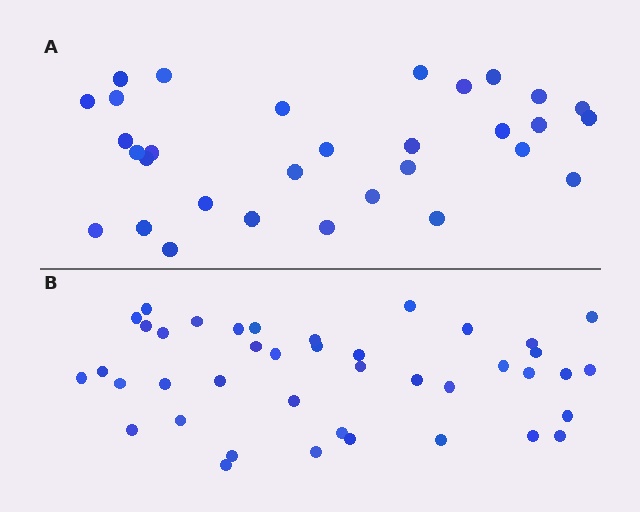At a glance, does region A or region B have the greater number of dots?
Region B (the bottom region) has more dots.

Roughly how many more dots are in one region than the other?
Region B has roughly 10 or so more dots than region A.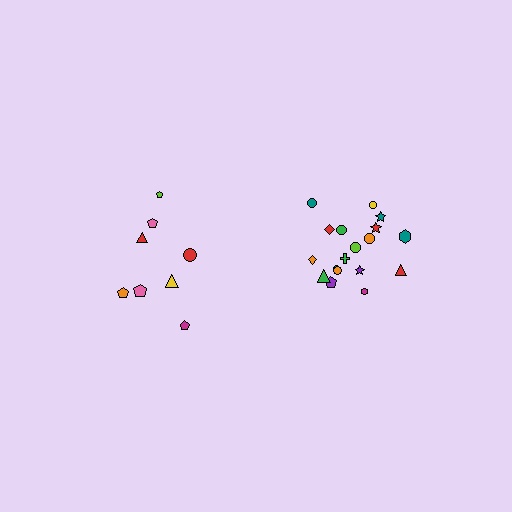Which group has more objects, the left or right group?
The right group.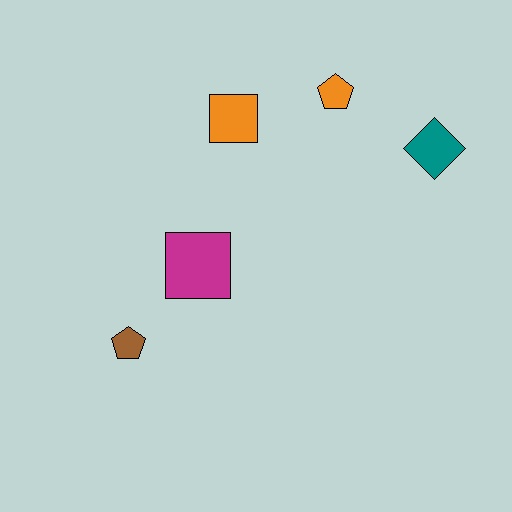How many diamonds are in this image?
There is 1 diamond.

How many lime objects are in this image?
There are no lime objects.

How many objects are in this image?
There are 5 objects.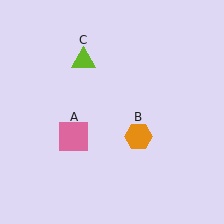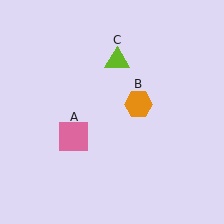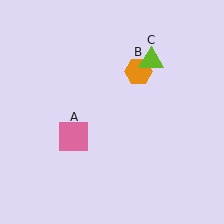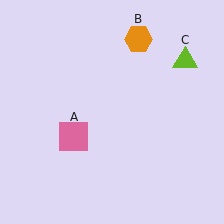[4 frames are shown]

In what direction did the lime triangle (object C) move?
The lime triangle (object C) moved right.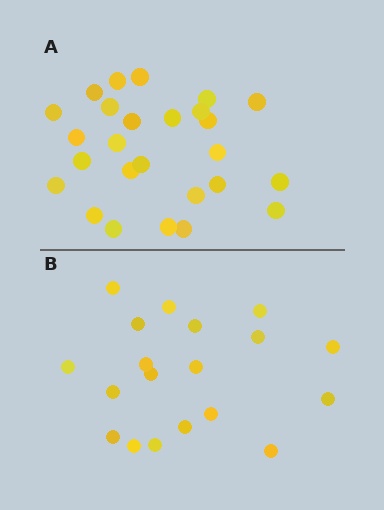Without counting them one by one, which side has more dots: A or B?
Region A (the top region) has more dots.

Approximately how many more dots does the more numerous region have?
Region A has roughly 8 or so more dots than region B.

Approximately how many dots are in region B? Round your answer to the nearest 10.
About 20 dots. (The exact count is 19, which rounds to 20.)